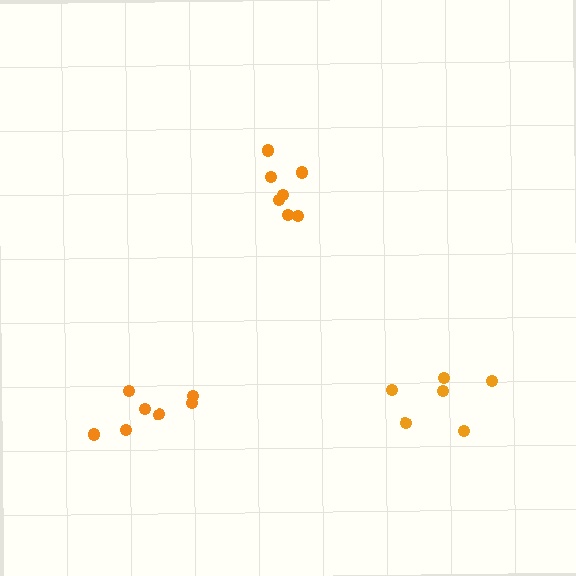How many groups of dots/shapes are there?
There are 3 groups.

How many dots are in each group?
Group 1: 6 dots, Group 2: 8 dots, Group 3: 7 dots (21 total).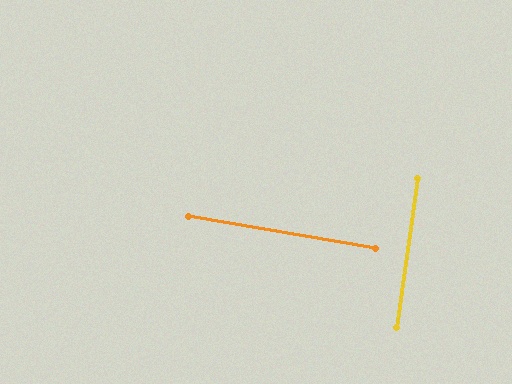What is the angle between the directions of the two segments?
Approximately 89 degrees.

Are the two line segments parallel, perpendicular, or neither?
Perpendicular — they meet at approximately 89°.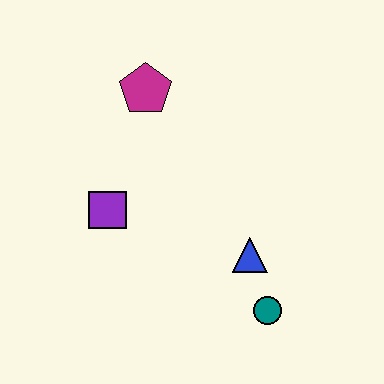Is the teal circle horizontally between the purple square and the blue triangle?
No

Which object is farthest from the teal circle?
The magenta pentagon is farthest from the teal circle.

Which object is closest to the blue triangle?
The teal circle is closest to the blue triangle.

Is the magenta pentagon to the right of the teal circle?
No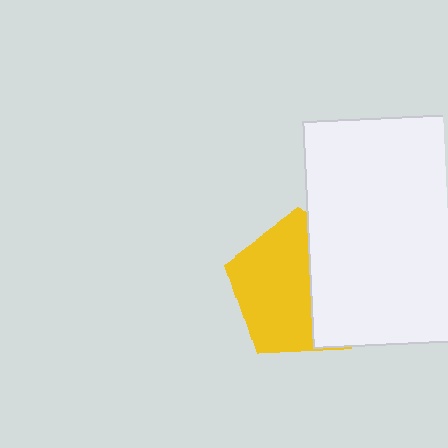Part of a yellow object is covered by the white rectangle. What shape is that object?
It is a pentagon.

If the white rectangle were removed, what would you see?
You would see the complete yellow pentagon.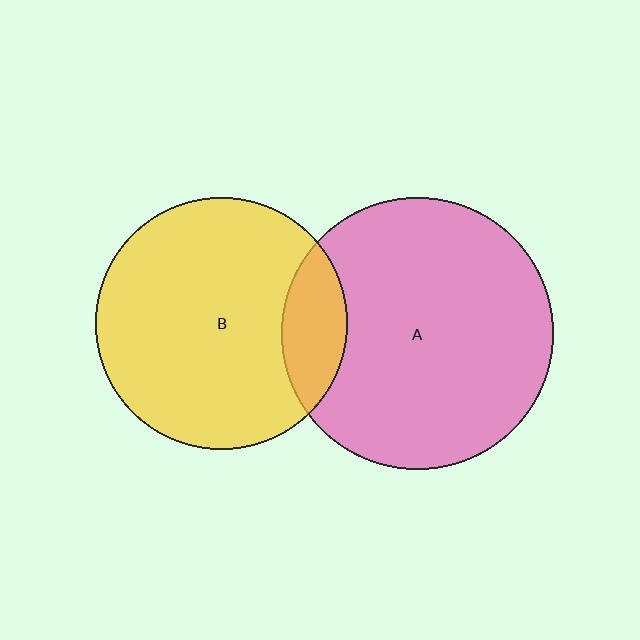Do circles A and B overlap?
Yes.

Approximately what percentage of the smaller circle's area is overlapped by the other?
Approximately 15%.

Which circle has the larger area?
Circle A (pink).